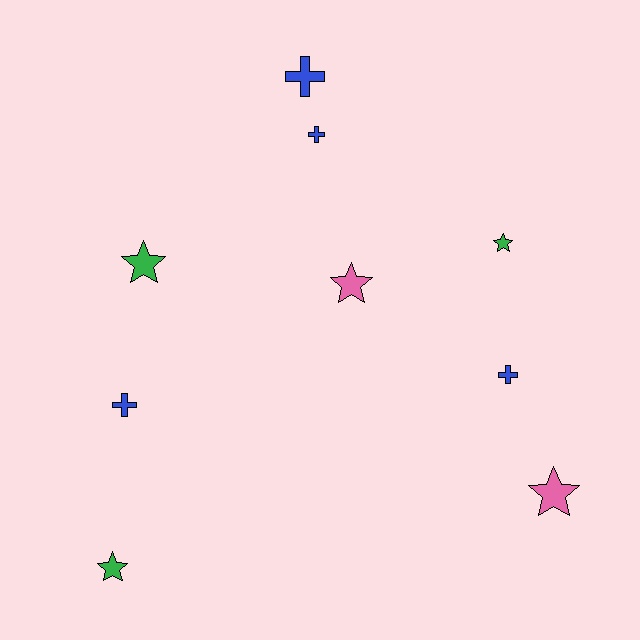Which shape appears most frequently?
Star, with 5 objects.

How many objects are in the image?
There are 9 objects.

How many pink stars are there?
There are 2 pink stars.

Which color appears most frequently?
Blue, with 4 objects.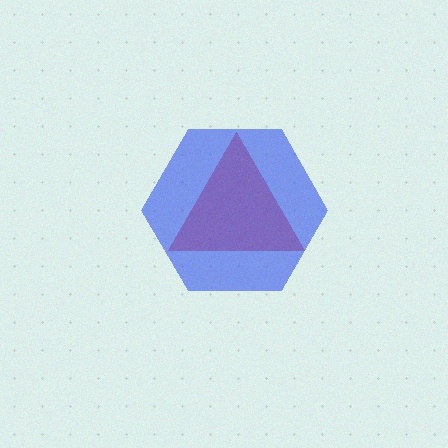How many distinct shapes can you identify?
There are 2 distinct shapes: a red triangle, a blue hexagon.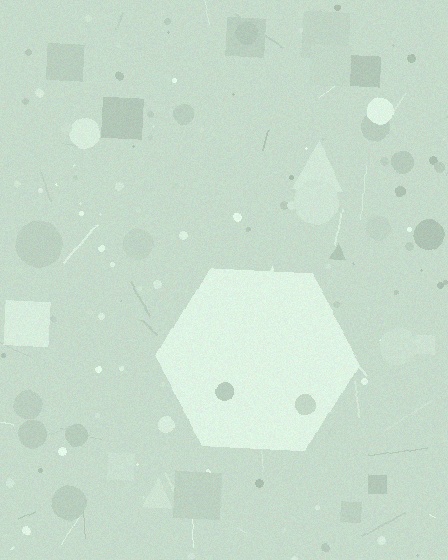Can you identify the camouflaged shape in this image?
The camouflaged shape is a hexagon.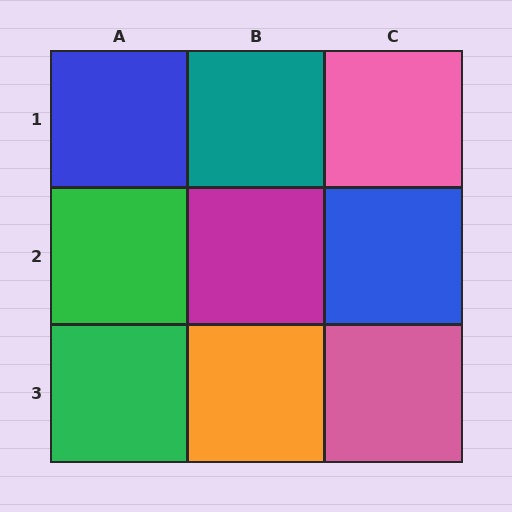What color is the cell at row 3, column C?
Pink.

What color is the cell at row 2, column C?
Blue.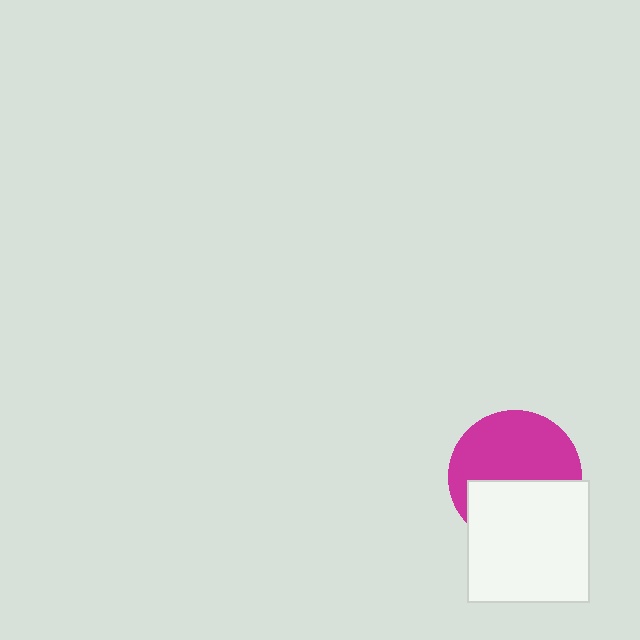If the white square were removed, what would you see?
You would see the complete magenta circle.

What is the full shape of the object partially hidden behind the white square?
The partially hidden object is a magenta circle.